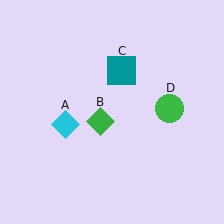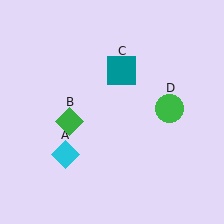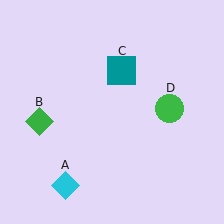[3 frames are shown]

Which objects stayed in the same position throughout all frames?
Teal square (object C) and green circle (object D) remained stationary.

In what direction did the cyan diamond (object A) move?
The cyan diamond (object A) moved down.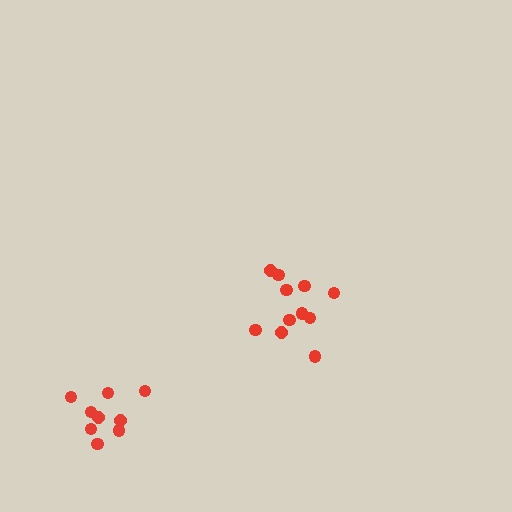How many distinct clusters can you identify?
There are 2 distinct clusters.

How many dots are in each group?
Group 1: 9 dots, Group 2: 11 dots (20 total).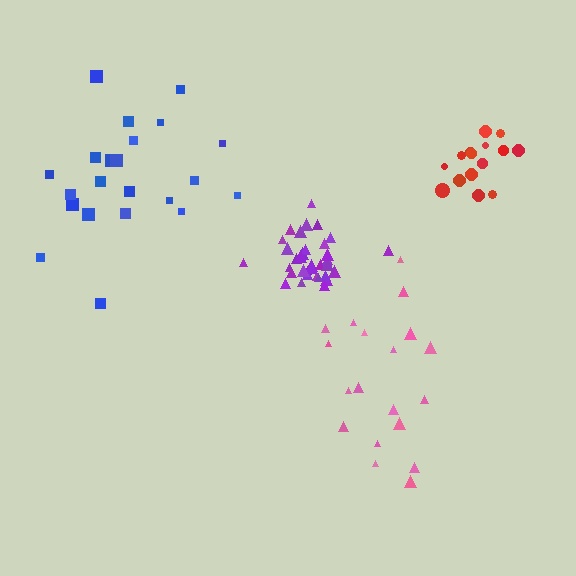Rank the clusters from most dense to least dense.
purple, red, pink, blue.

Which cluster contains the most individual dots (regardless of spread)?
Purple (35).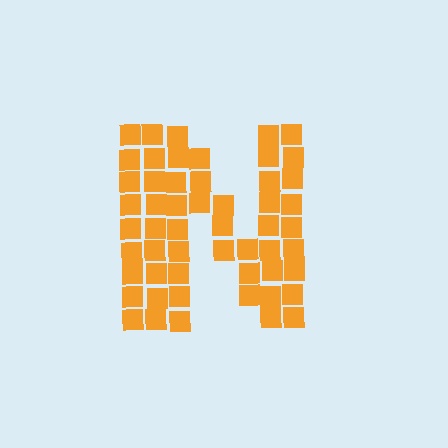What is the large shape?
The large shape is the letter N.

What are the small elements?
The small elements are squares.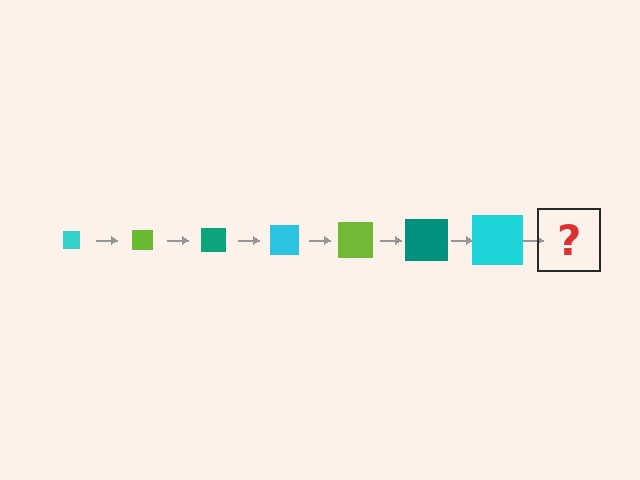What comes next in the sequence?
The next element should be a lime square, larger than the previous one.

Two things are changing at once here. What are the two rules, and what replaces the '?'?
The two rules are that the square grows larger each step and the color cycles through cyan, lime, and teal. The '?' should be a lime square, larger than the previous one.